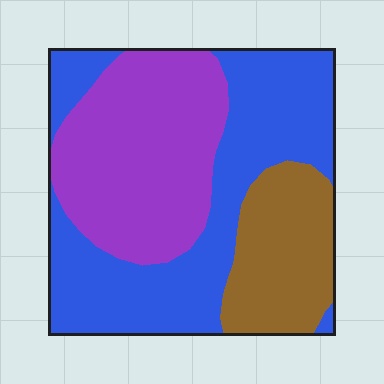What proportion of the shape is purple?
Purple takes up about three eighths (3/8) of the shape.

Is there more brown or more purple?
Purple.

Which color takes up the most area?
Blue, at roughly 45%.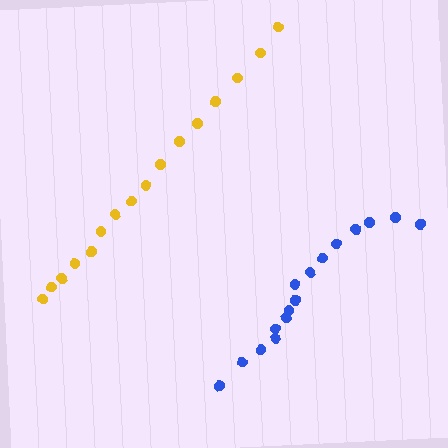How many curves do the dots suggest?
There are 2 distinct paths.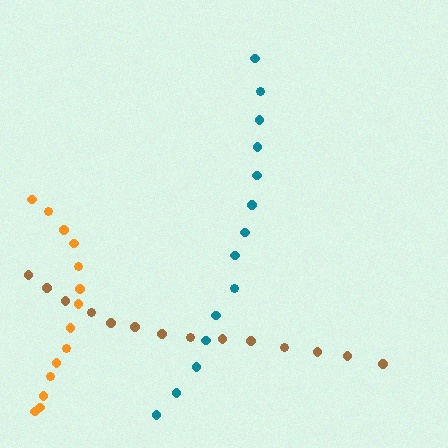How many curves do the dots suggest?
There are 3 distinct paths.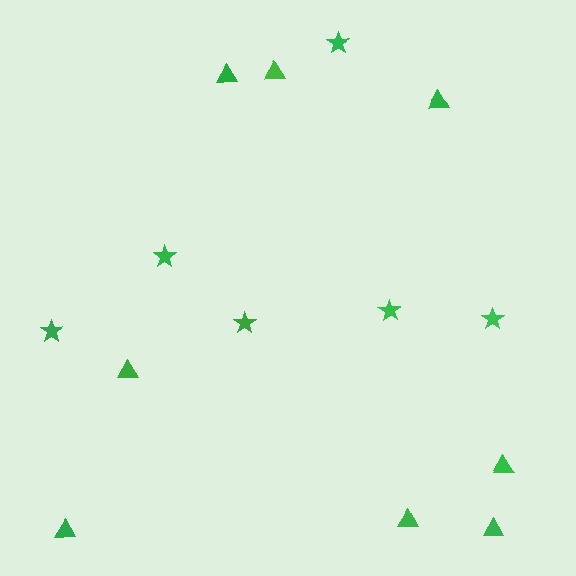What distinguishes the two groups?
There are 2 groups: one group of triangles (8) and one group of stars (6).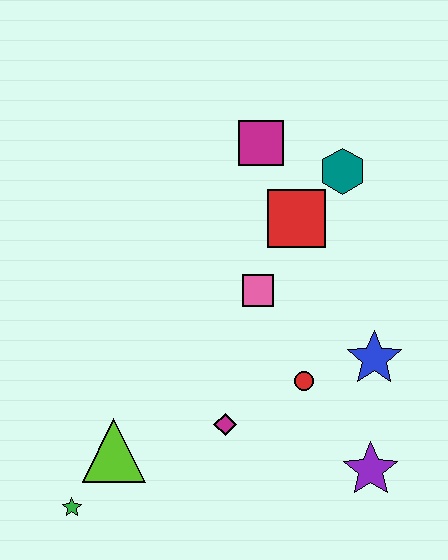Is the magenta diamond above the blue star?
No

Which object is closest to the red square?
The teal hexagon is closest to the red square.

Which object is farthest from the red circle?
The green star is farthest from the red circle.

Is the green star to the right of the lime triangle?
No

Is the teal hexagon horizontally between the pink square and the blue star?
Yes